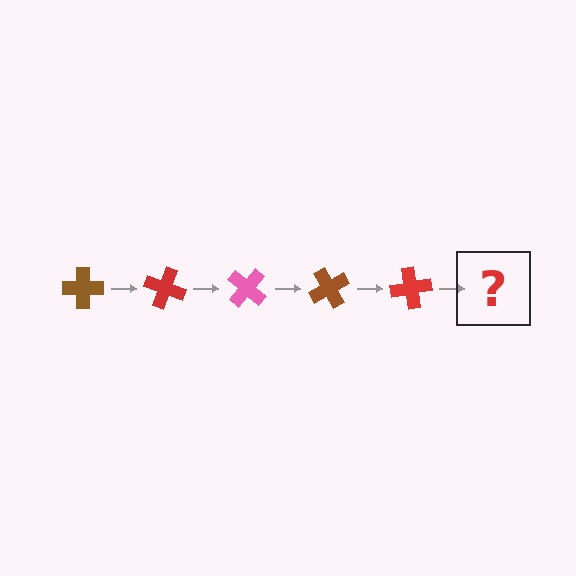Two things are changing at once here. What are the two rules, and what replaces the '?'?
The two rules are that it rotates 20 degrees each step and the color cycles through brown, red, and pink. The '?' should be a pink cross, rotated 100 degrees from the start.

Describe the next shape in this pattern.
It should be a pink cross, rotated 100 degrees from the start.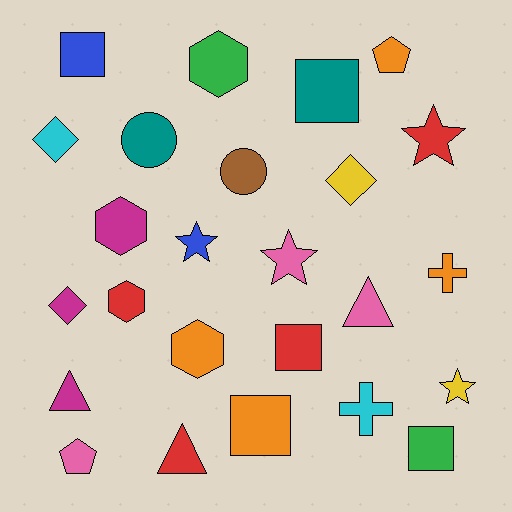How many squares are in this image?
There are 5 squares.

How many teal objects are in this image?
There are 2 teal objects.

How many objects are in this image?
There are 25 objects.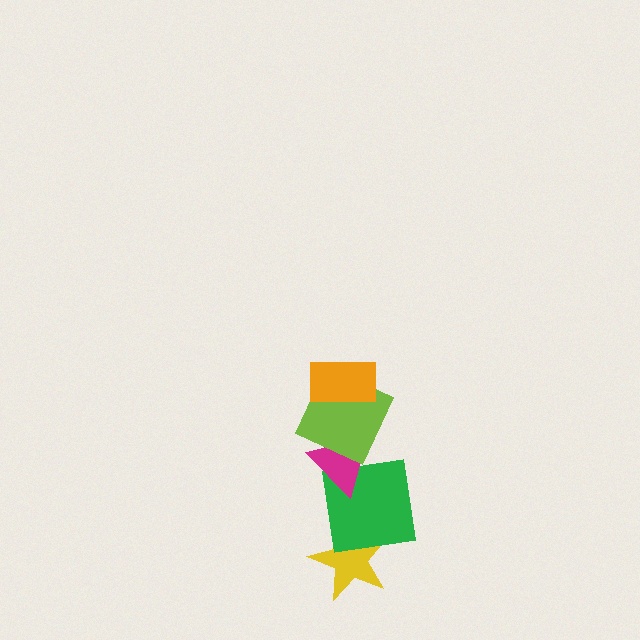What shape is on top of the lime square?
The orange rectangle is on top of the lime square.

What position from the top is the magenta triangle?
The magenta triangle is 3rd from the top.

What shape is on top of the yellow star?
The green square is on top of the yellow star.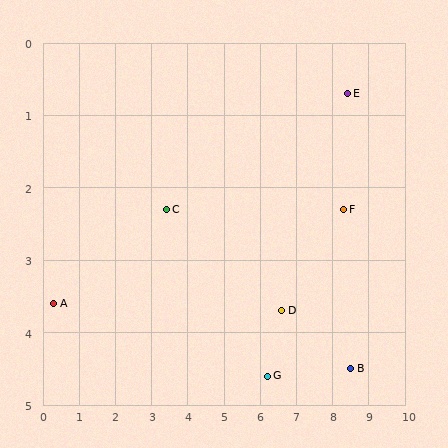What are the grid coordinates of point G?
Point G is at approximately (6.2, 4.6).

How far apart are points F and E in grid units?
Points F and E are about 1.6 grid units apart.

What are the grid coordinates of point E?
Point E is at approximately (8.4, 0.7).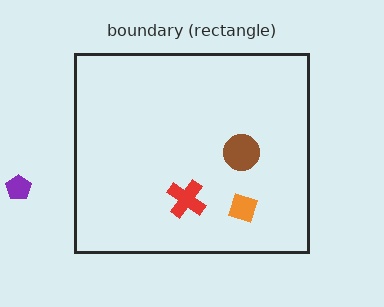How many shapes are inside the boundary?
3 inside, 1 outside.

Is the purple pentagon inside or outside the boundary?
Outside.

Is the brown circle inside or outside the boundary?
Inside.